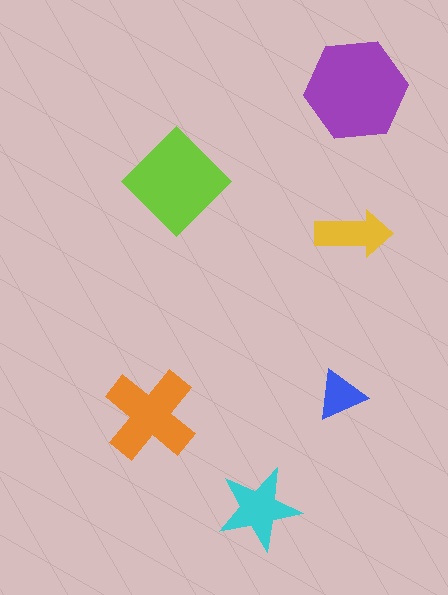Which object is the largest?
The purple hexagon.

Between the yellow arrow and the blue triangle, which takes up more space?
The yellow arrow.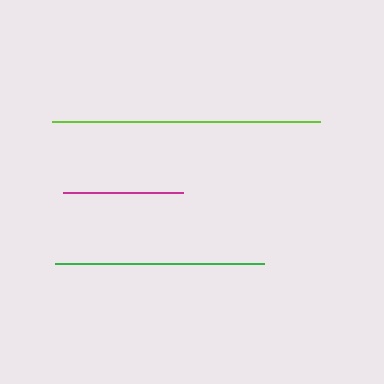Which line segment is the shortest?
The magenta line is the shortest at approximately 120 pixels.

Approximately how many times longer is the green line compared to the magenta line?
The green line is approximately 1.7 times the length of the magenta line.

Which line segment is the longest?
The lime line is the longest at approximately 269 pixels.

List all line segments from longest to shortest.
From longest to shortest: lime, green, magenta.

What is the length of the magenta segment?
The magenta segment is approximately 120 pixels long.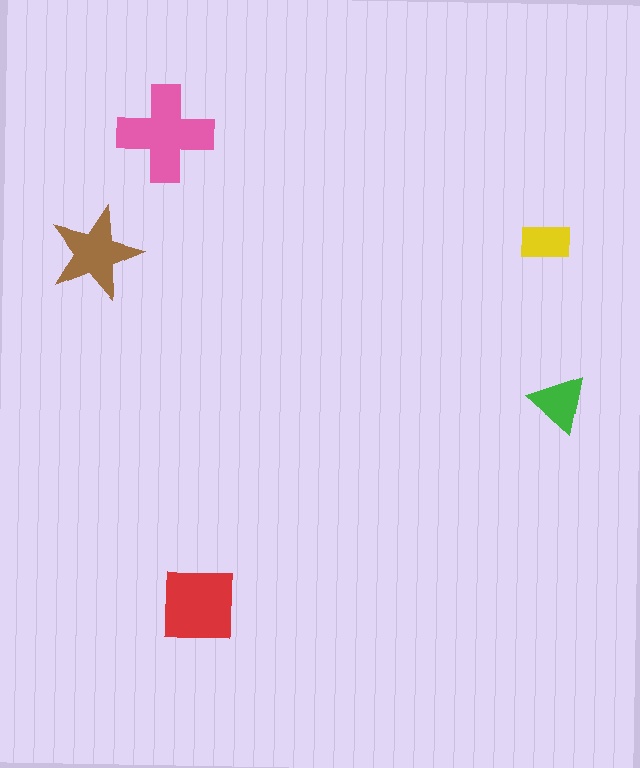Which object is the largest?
The pink cross.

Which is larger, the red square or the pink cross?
The pink cross.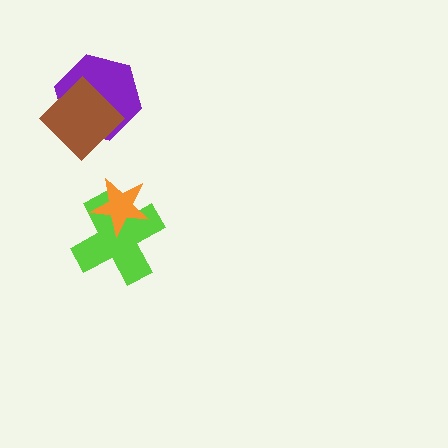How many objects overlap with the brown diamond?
1 object overlaps with the brown diamond.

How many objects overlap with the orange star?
1 object overlaps with the orange star.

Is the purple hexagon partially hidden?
Yes, it is partially covered by another shape.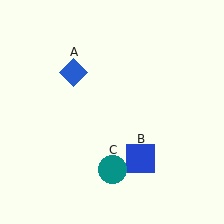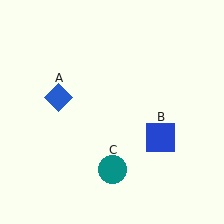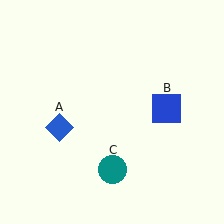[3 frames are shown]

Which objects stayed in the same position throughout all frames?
Teal circle (object C) remained stationary.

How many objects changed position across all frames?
2 objects changed position: blue diamond (object A), blue square (object B).